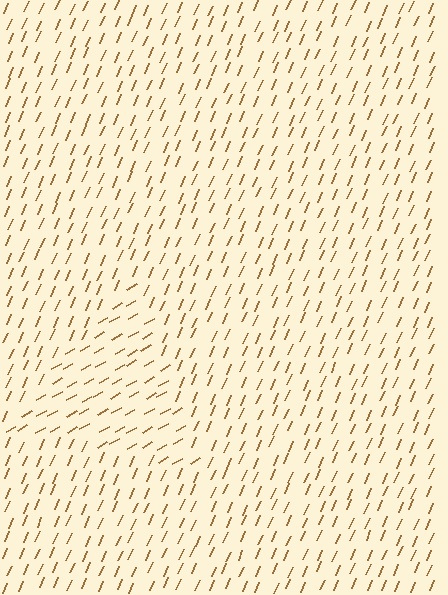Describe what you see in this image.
The image is filled with small brown line segments. A triangle region in the image has lines oriented differently from the surrounding lines, creating a visible texture boundary.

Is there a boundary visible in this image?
Yes, there is a texture boundary formed by a change in line orientation.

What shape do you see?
I see a triangle.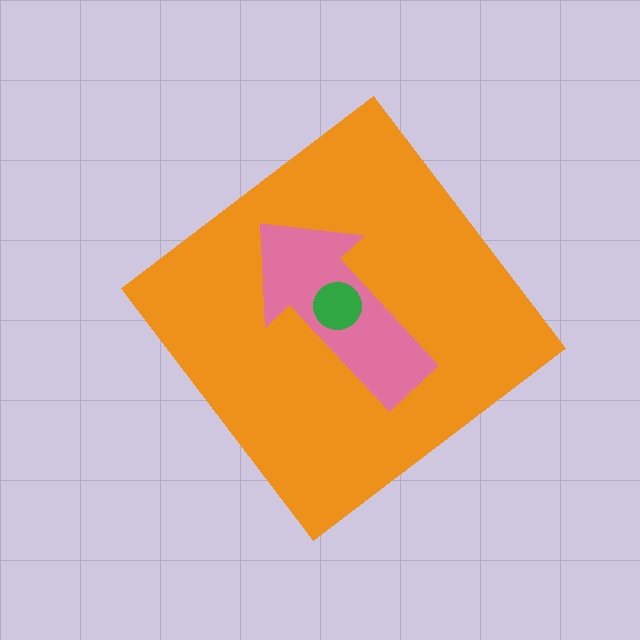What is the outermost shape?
The orange diamond.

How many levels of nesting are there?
3.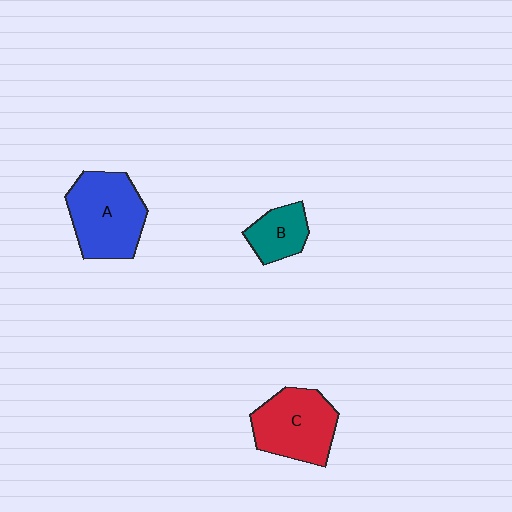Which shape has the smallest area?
Shape B (teal).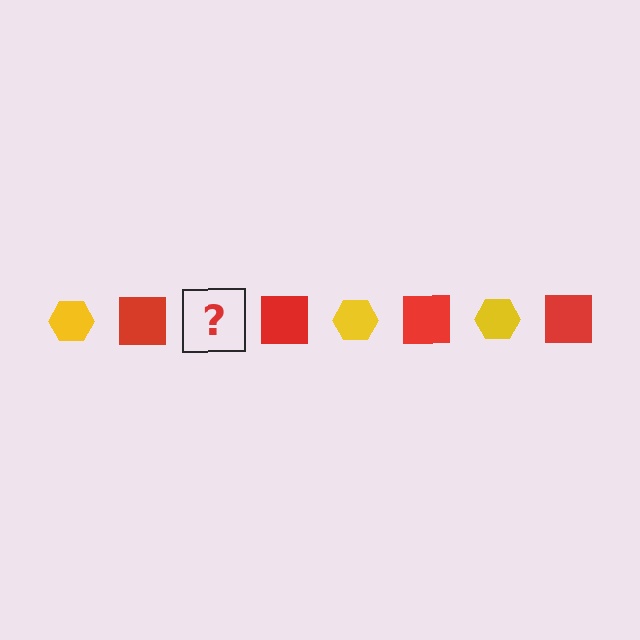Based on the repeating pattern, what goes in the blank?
The blank should be a yellow hexagon.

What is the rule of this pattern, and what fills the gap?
The rule is that the pattern alternates between yellow hexagon and red square. The gap should be filled with a yellow hexagon.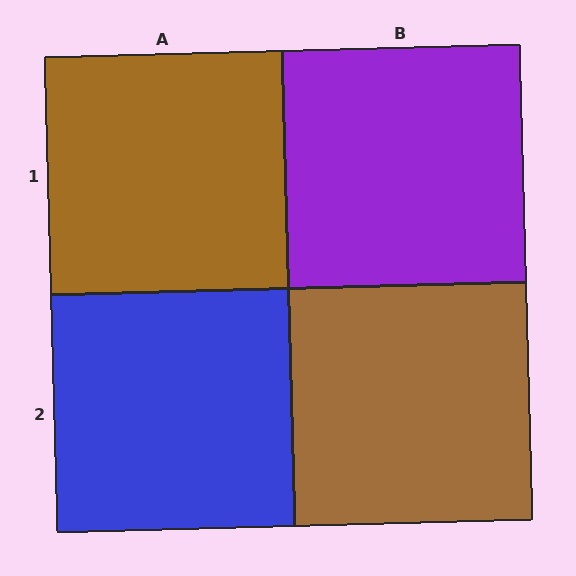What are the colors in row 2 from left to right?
Blue, brown.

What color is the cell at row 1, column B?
Purple.